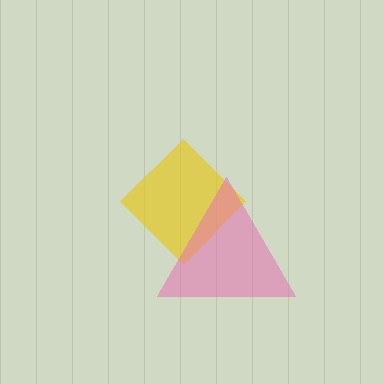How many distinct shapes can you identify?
There are 2 distinct shapes: a yellow diamond, a pink triangle.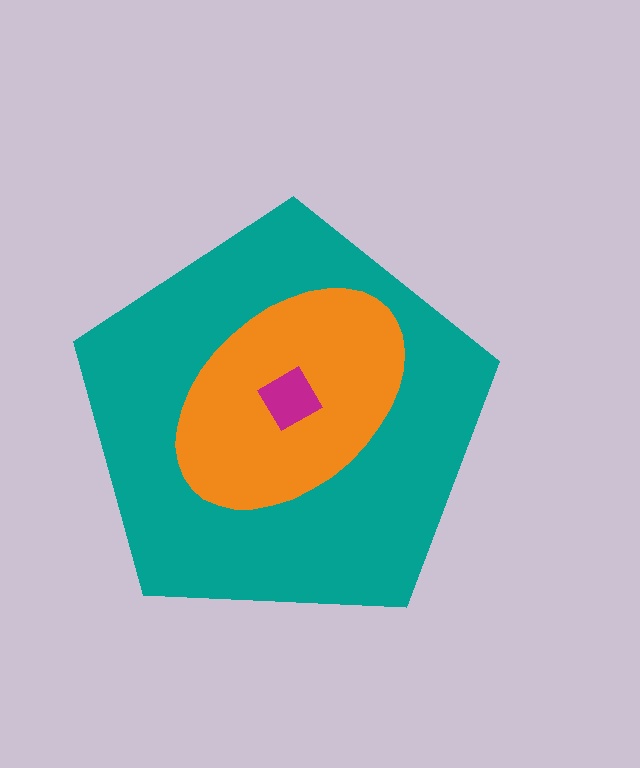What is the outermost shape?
The teal pentagon.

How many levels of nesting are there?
3.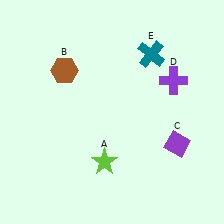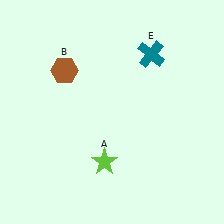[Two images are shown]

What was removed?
The purple cross (D), the purple diamond (C) were removed in Image 2.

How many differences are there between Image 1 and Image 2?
There are 2 differences between the two images.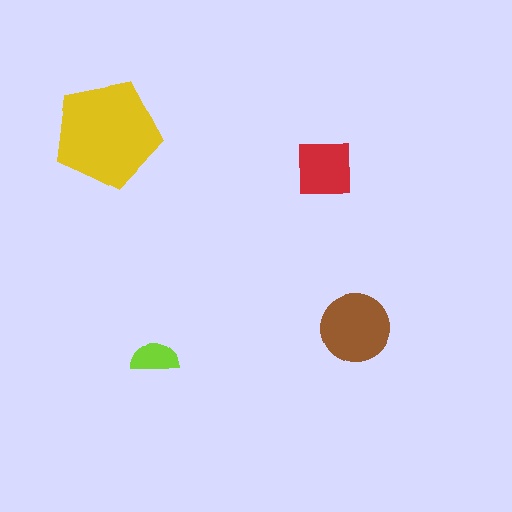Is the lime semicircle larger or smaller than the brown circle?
Smaller.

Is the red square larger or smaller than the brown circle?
Smaller.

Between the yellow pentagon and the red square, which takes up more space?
The yellow pentagon.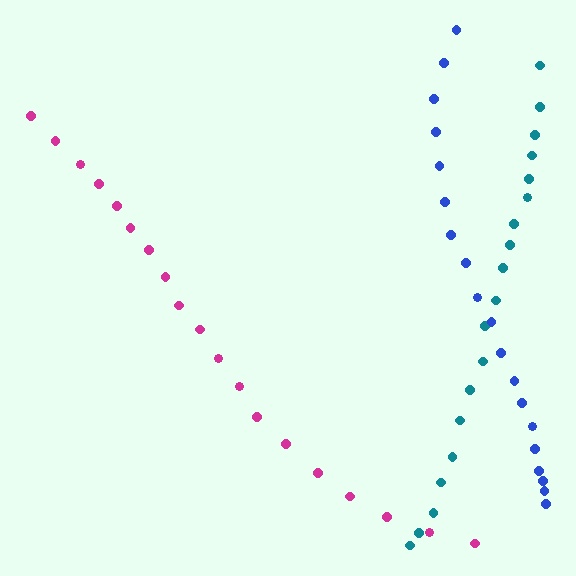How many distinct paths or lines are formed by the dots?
There are 3 distinct paths.